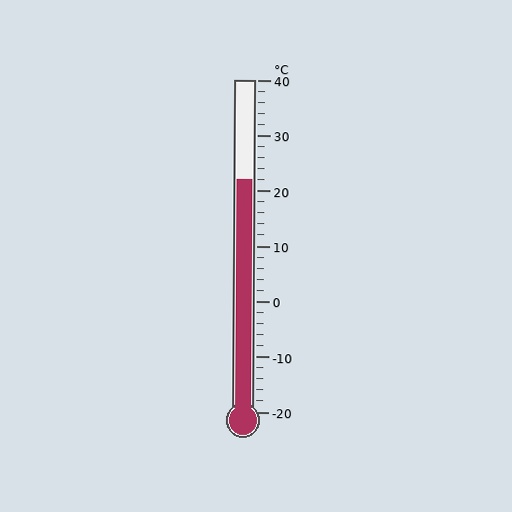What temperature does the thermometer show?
The thermometer shows approximately 22°C.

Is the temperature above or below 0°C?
The temperature is above 0°C.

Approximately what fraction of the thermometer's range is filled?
The thermometer is filled to approximately 70% of its range.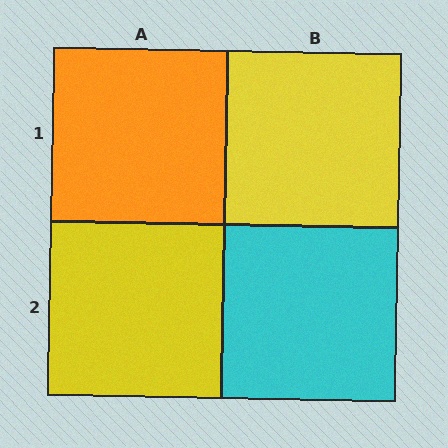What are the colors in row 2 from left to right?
Yellow, cyan.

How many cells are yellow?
2 cells are yellow.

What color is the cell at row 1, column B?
Yellow.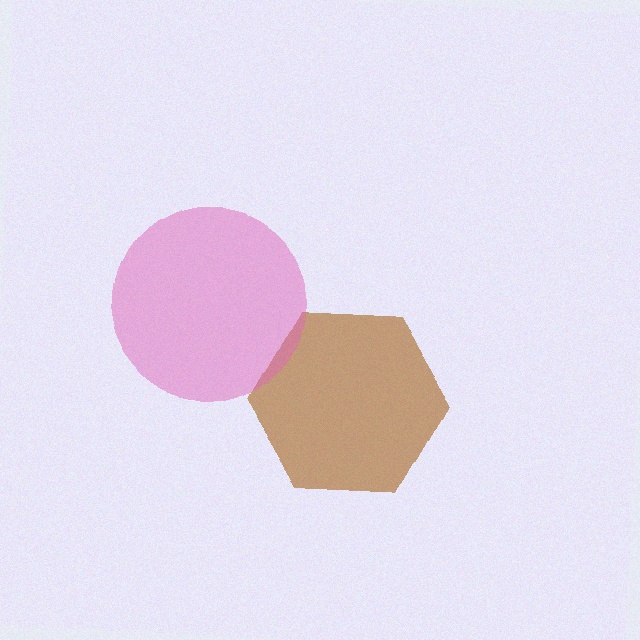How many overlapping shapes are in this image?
There are 2 overlapping shapes in the image.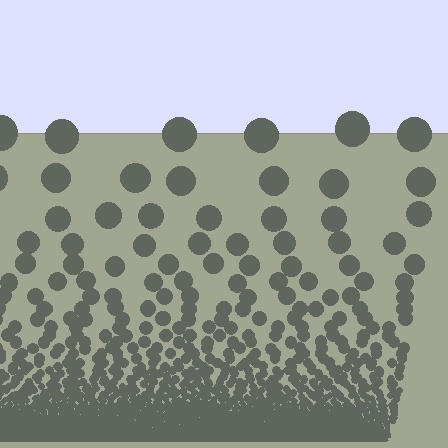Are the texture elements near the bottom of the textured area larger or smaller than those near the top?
Smaller. The gradient is inverted — elements near the bottom are smaller and denser.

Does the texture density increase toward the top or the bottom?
Density increases toward the bottom.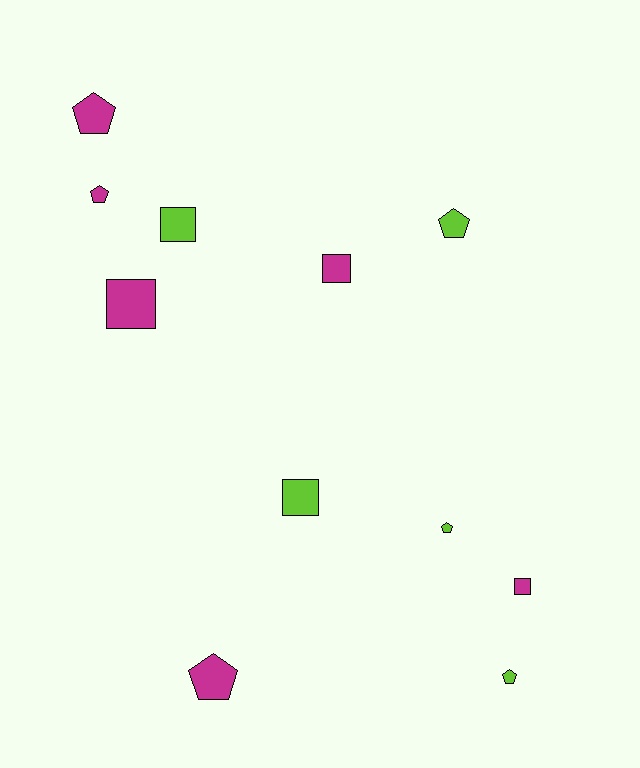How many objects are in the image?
There are 11 objects.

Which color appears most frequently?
Magenta, with 6 objects.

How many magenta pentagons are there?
There are 3 magenta pentagons.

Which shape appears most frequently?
Pentagon, with 6 objects.